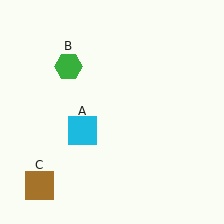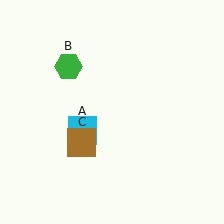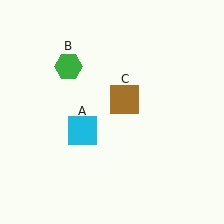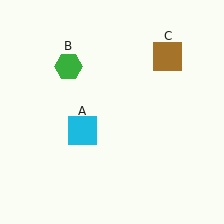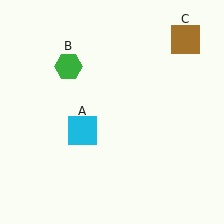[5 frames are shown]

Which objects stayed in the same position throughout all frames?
Cyan square (object A) and green hexagon (object B) remained stationary.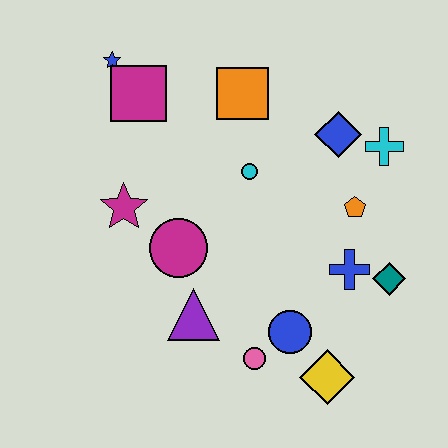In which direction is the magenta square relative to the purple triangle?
The magenta square is above the purple triangle.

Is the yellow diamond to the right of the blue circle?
Yes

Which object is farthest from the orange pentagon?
The blue star is farthest from the orange pentagon.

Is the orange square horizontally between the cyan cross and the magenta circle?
Yes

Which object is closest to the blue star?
The magenta square is closest to the blue star.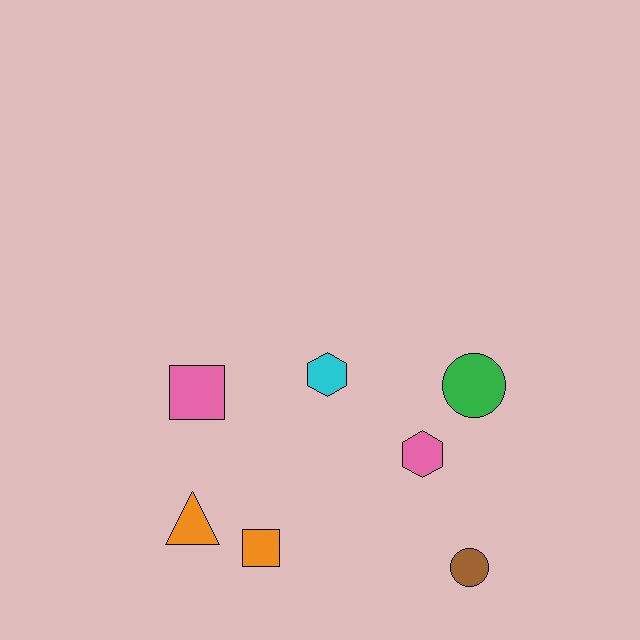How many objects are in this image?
There are 7 objects.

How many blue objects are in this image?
There are no blue objects.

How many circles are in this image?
There are 2 circles.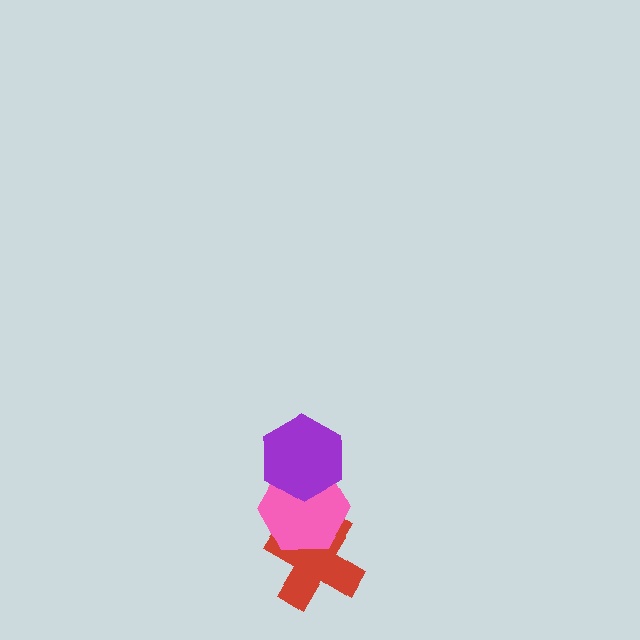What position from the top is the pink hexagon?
The pink hexagon is 2nd from the top.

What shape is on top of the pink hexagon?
The purple hexagon is on top of the pink hexagon.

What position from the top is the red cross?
The red cross is 3rd from the top.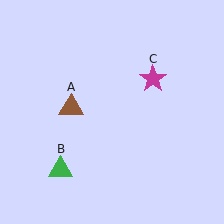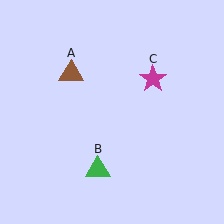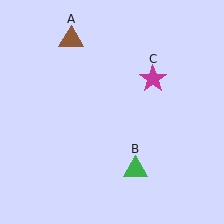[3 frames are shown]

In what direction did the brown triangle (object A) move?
The brown triangle (object A) moved up.